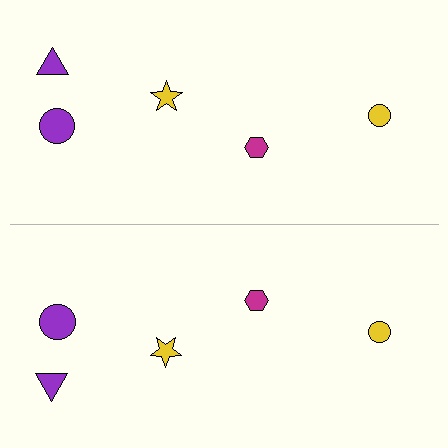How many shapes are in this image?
There are 10 shapes in this image.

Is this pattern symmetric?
Yes, this pattern has bilateral (reflection) symmetry.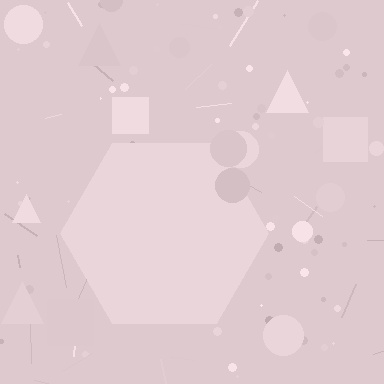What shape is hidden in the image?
A hexagon is hidden in the image.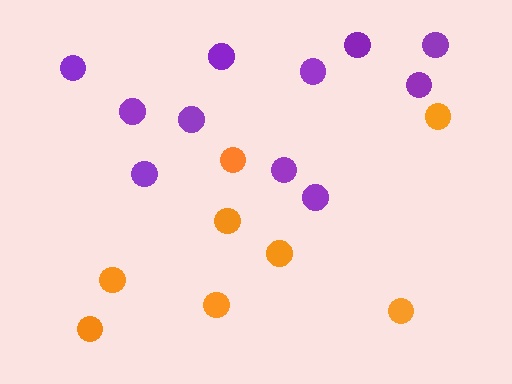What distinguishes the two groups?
There are 2 groups: one group of orange circles (8) and one group of purple circles (11).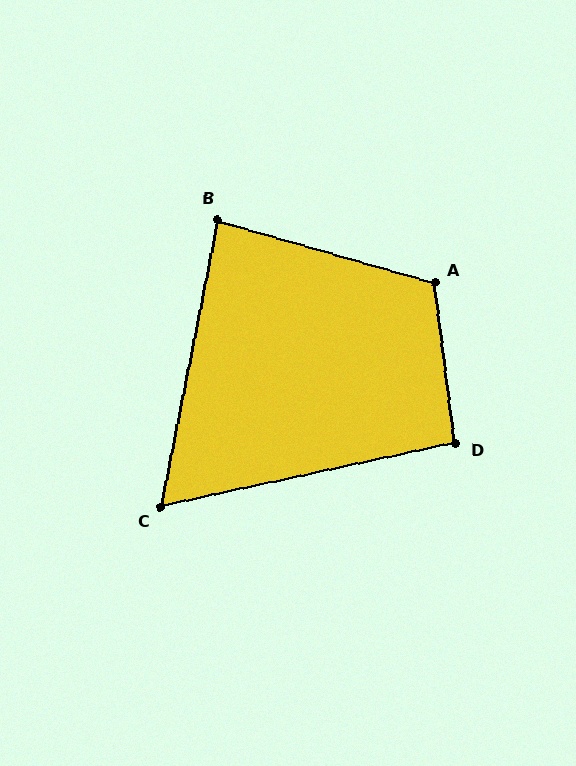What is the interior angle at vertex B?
Approximately 85 degrees (approximately right).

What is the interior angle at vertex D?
Approximately 95 degrees (approximately right).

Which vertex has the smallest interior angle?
C, at approximately 66 degrees.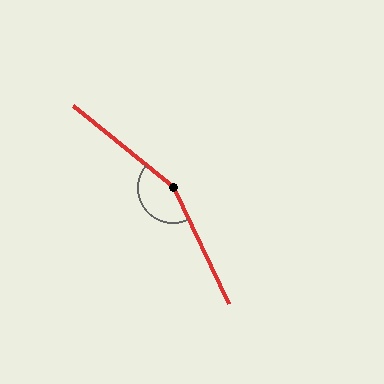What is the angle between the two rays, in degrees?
Approximately 155 degrees.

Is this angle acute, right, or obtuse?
It is obtuse.